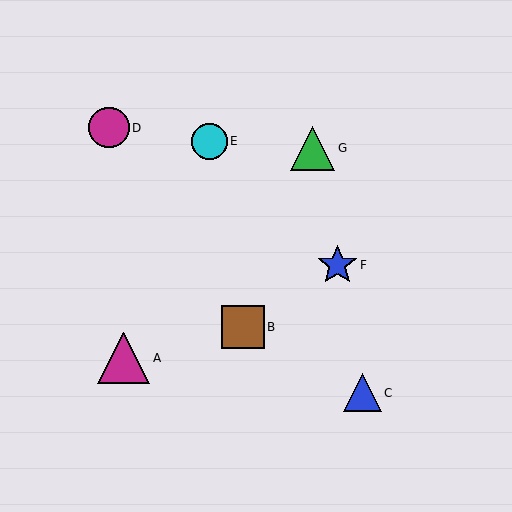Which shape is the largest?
The magenta triangle (labeled A) is the largest.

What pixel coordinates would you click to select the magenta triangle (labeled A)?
Click at (124, 358) to select the magenta triangle A.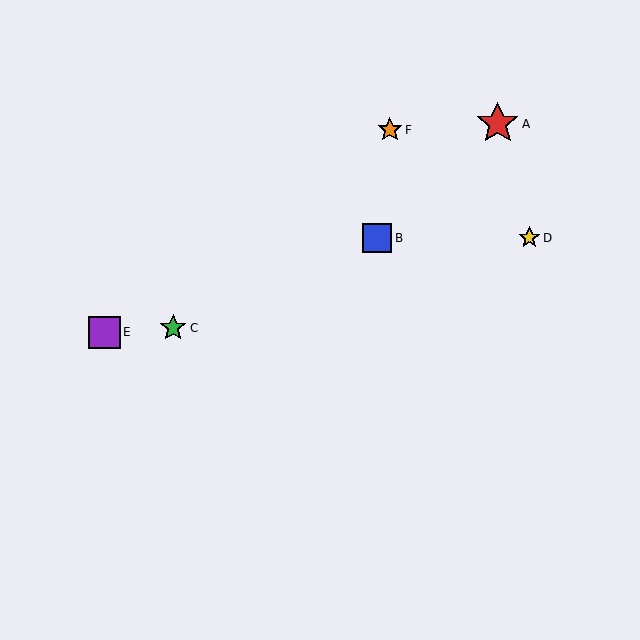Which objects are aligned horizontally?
Objects B, D are aligned horizontally.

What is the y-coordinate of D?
Object D is at y≈238.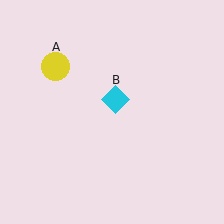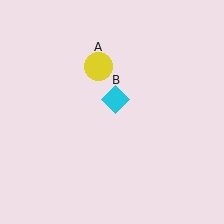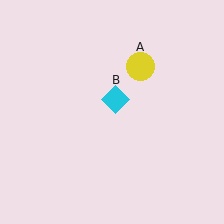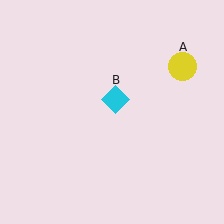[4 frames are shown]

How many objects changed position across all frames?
1 object changed position: yellow circle (object A).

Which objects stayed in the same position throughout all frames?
Cyan diamond (object B) remained stationary.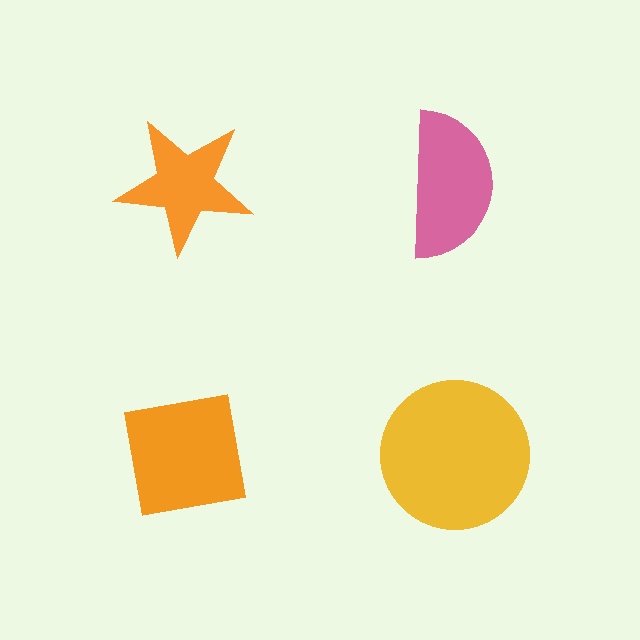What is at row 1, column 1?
An orange star.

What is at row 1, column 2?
A pink semicircle.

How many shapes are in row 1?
2 shapes.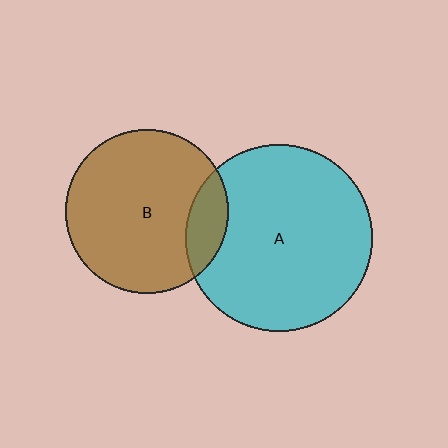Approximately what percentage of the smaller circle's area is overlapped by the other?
Approximately 15%.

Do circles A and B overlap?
Yes.